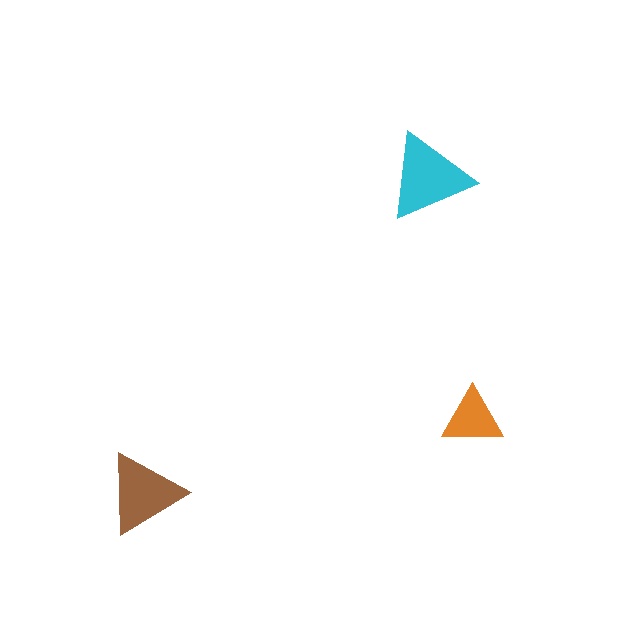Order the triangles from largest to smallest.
the cyan one, the brown one, the orange one.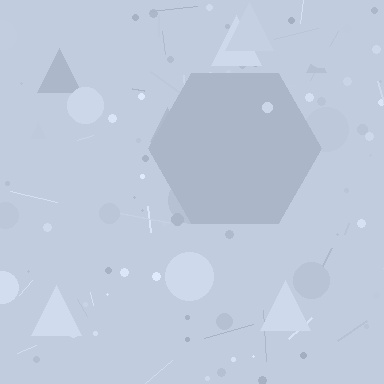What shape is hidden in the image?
A hexagon is hidden in the image.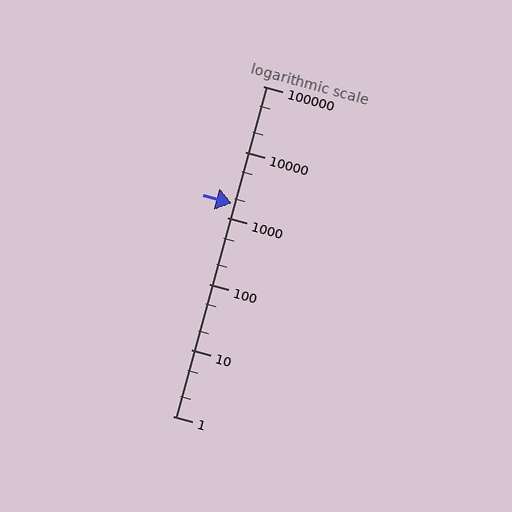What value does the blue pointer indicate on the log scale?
The pointer indicates approximately 1700.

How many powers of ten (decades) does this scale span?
The scale spans 5 decades, from 1 to 100000.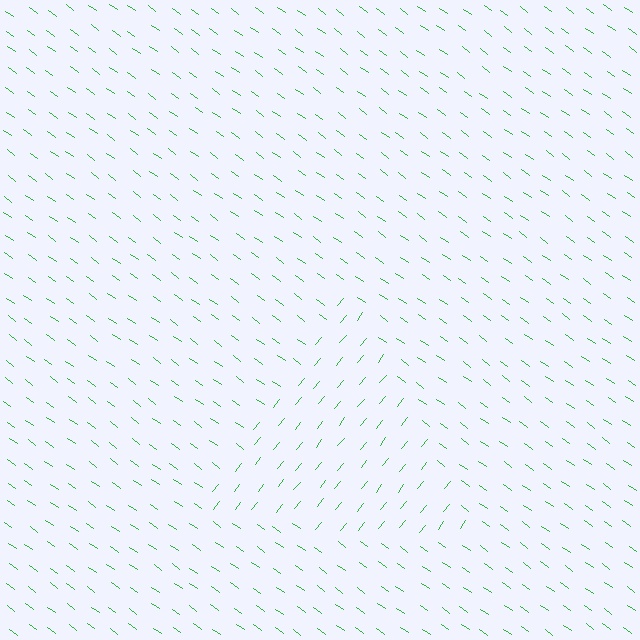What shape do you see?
I see a triangle.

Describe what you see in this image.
The image is filled with small green line segments. A triangle region in the image has lines oriented differently from the surrounding lines, creating a visible texture boundary.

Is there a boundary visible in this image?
Yes, there is a texture boundary formed by a change in line orientation.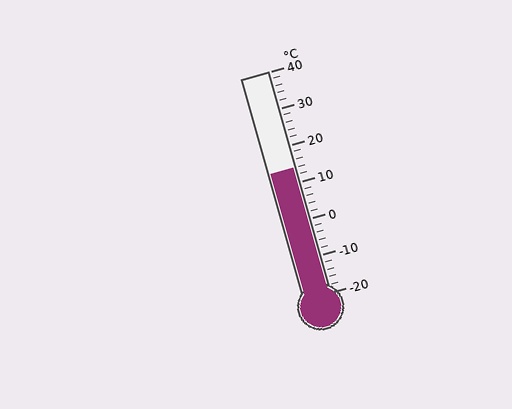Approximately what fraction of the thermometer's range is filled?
The thermometer is filled to approximately 55% of its range.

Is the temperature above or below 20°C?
The temperature is below 20°C.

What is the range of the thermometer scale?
The thermometer scale ranges from -20°C to 40°C.